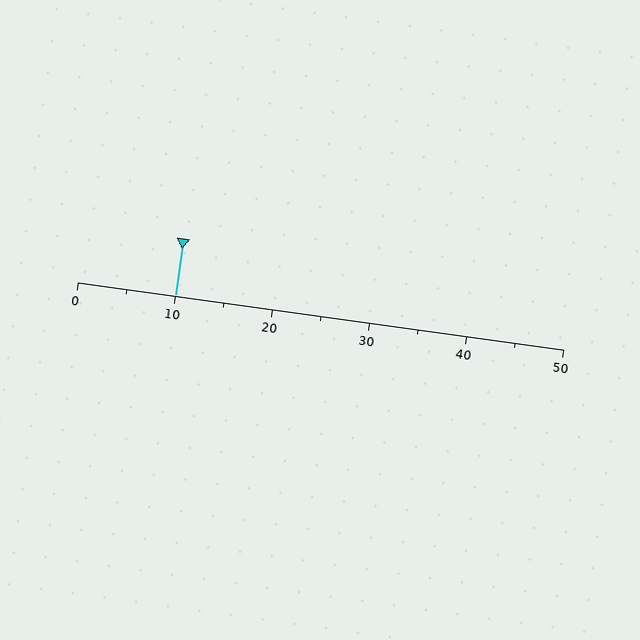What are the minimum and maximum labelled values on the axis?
The axis runs from 0 to 50.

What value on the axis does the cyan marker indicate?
The marker indicates approximately 10.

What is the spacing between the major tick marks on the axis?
The major ticks are spaced 10 apart.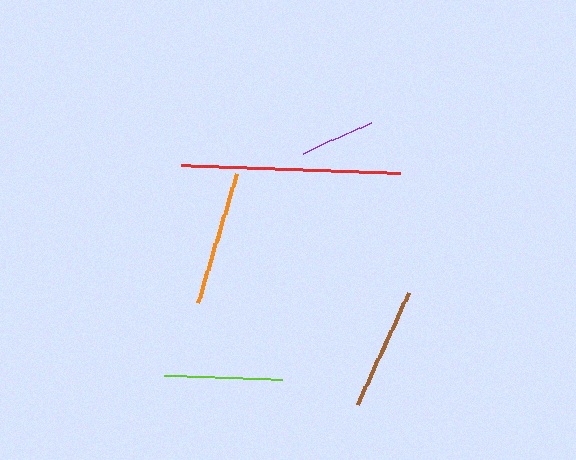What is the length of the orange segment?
The orange segment is approximately 134 pixels long.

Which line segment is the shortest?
The purple line is the shortest at approximately 74 pixels.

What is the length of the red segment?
The red segment is approximately 219 pixels long.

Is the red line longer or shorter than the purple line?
The red line is longer than the purple line.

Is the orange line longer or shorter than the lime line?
The orange line is longer than the lime line.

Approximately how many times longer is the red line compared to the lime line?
The red line is approximately 1.9 times the length of the lime line.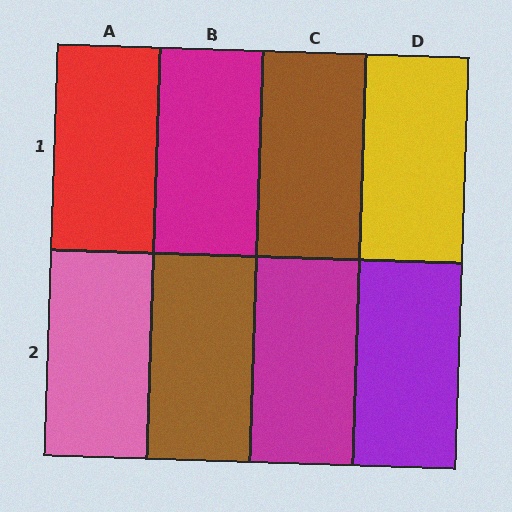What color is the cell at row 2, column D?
Purple.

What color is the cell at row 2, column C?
Magenta.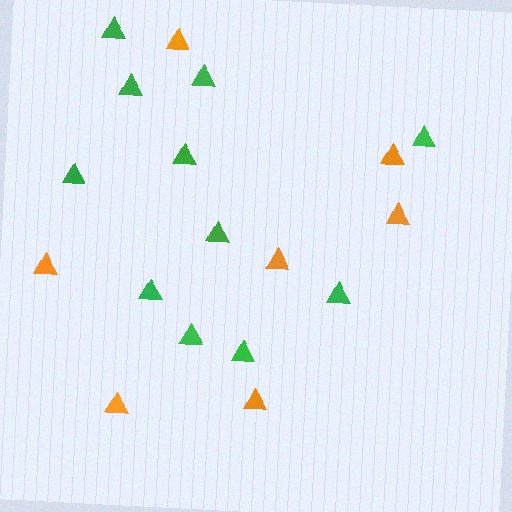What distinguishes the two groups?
There are 2 groups: one group of green triangles (11) and one group of orange triangles (7).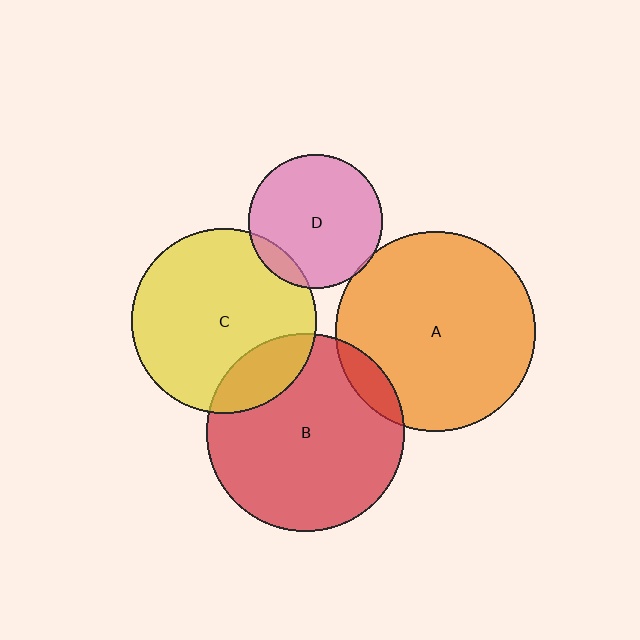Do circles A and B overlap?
Yes.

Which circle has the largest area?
Circle A (orange).